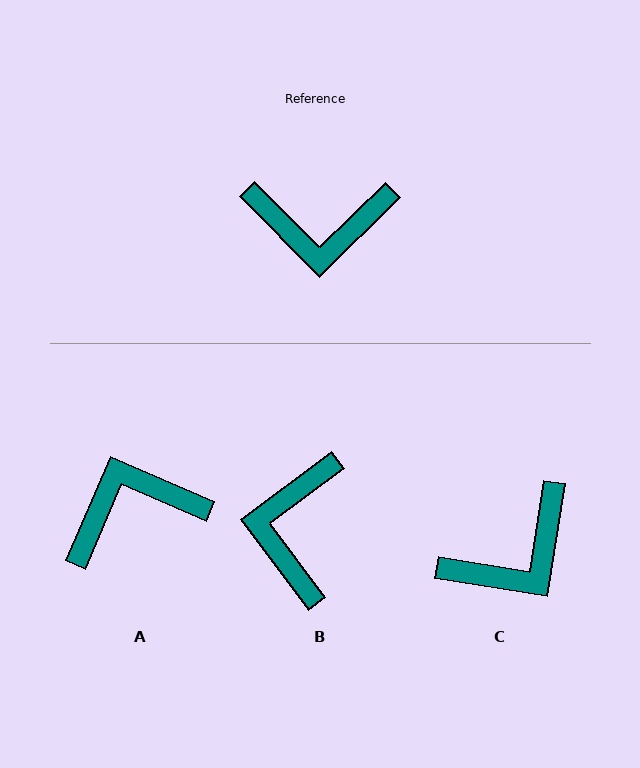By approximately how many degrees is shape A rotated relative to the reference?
Approximately 158 degrees clockwise.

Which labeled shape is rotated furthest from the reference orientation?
A, about 158 degrees away.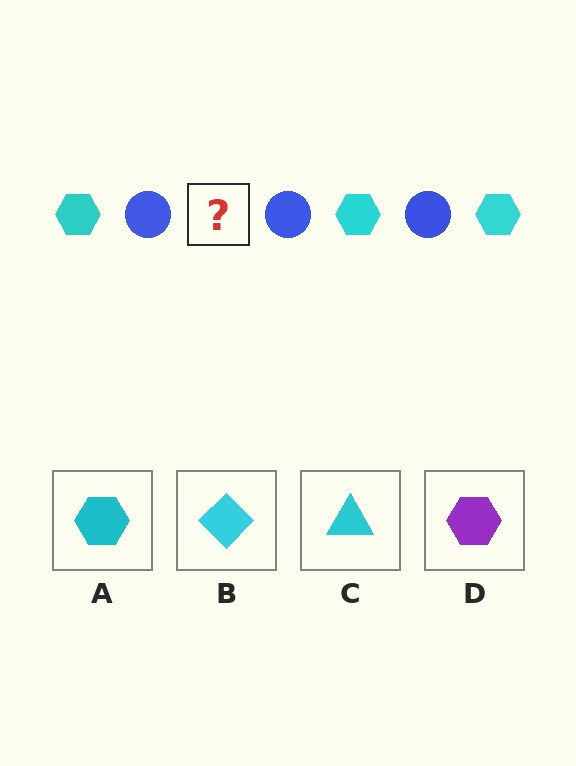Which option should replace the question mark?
Option A.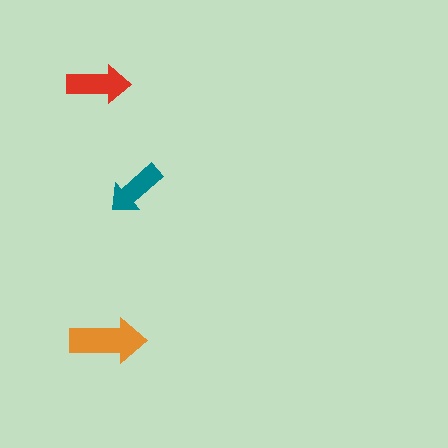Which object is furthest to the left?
The red arrow is leftmost.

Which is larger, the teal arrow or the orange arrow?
The orange one.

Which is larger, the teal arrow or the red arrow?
The red one.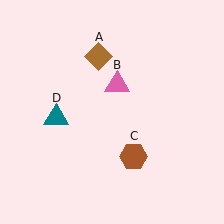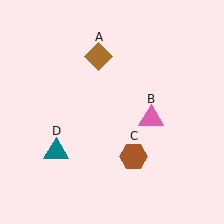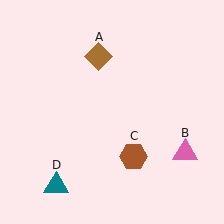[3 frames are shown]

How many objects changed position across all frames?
2 objects changed position: pink triangle (object B), teal triangle (object D).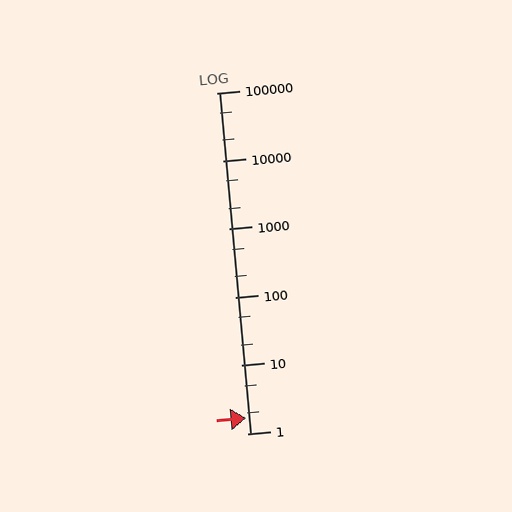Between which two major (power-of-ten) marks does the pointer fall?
The pointer is between 1 and 10.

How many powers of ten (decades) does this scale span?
The scale spans 5 decades, from 1 to 100000.